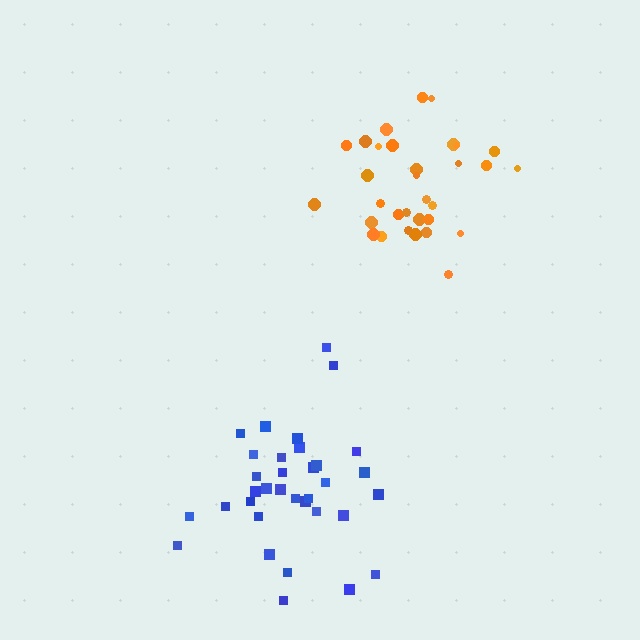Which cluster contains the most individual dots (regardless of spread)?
Blue (34).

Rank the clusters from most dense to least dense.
blue, orange.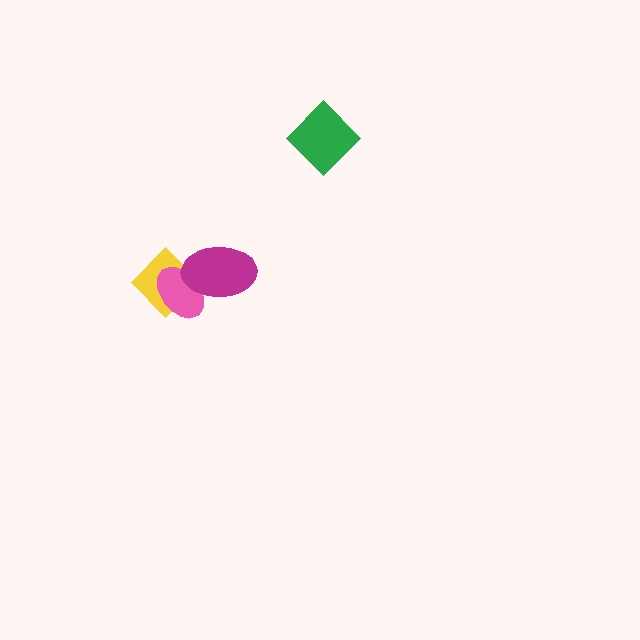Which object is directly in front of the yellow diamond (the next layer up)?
The pink ellipse is directly in front of the yellow diamond.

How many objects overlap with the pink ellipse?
2 objects overlap with the pink ellipse.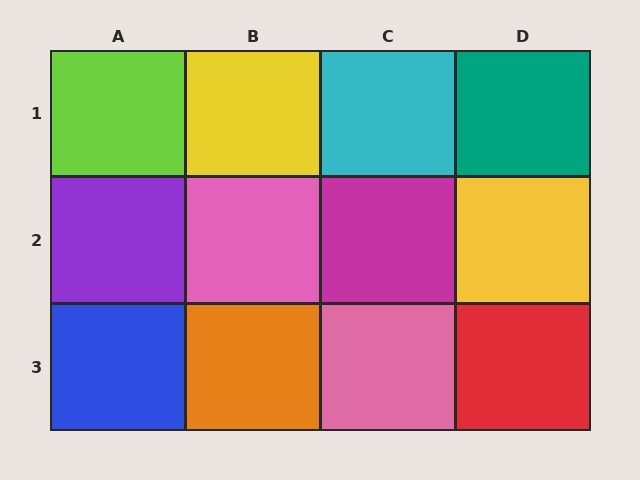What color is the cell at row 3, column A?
Blue.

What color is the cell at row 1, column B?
Yellow.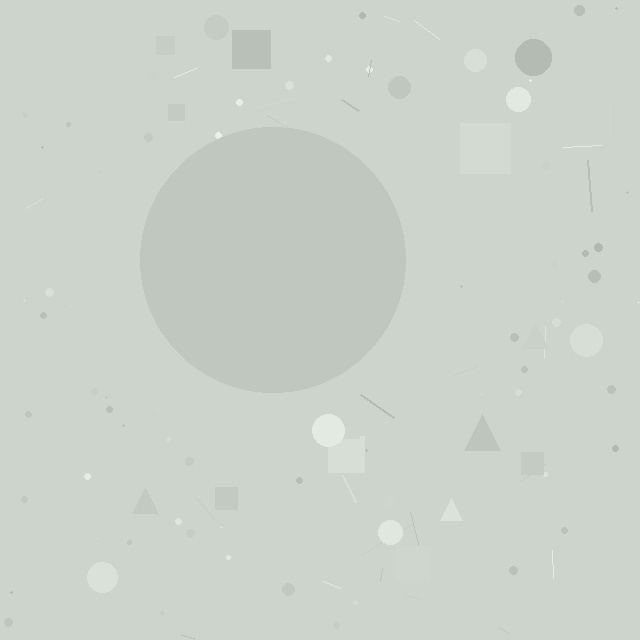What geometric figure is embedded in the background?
A circle is embedded in the background.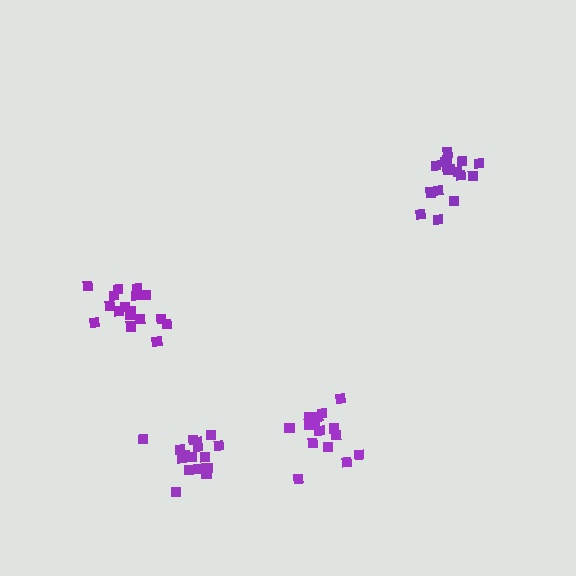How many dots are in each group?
Group 1: 17 dots, Group 2: 17 dots, Group 3: 16 dots, Group 4: 16 dots (66 total).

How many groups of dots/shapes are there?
There are 4 groups.